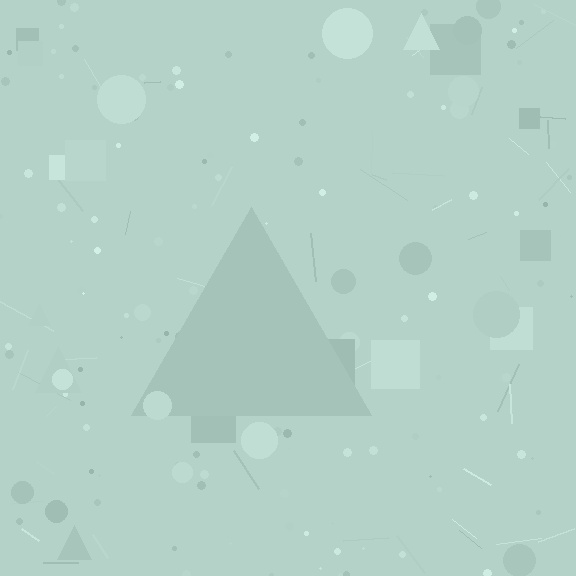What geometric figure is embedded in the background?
A triangle is embedded in the background.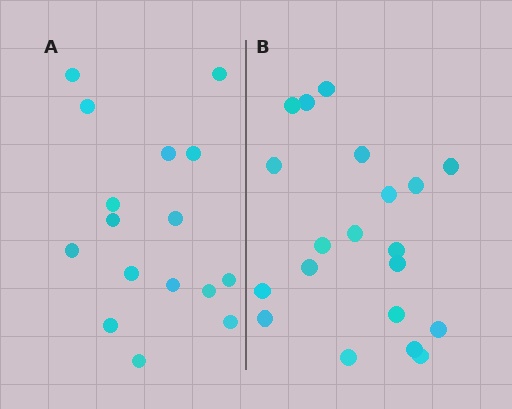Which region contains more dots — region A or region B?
Region B (the right region) has more dots.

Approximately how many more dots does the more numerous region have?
Region B has about 4 more dots than region A.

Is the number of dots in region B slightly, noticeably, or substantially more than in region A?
Region B has noticeably more, but not dramatically so. The ratio is roughly 1.2 to 1.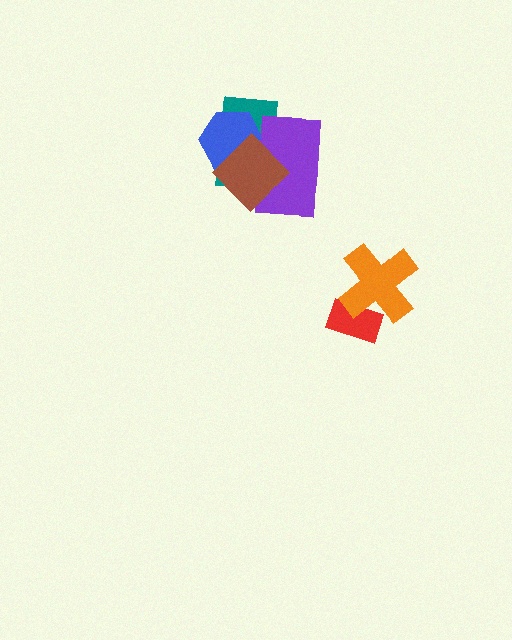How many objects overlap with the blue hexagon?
3 objects overlap with the blue hexagon.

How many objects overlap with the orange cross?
1 object overlaps with the orange cross.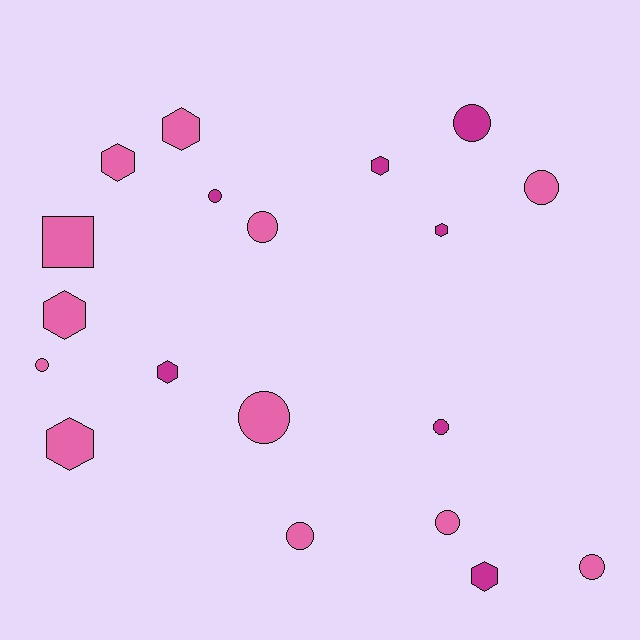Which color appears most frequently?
Pink, with 12 objects.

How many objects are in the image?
There are 19 objects.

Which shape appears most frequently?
Circle, with 10 objects.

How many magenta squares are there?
There are no magenta squares.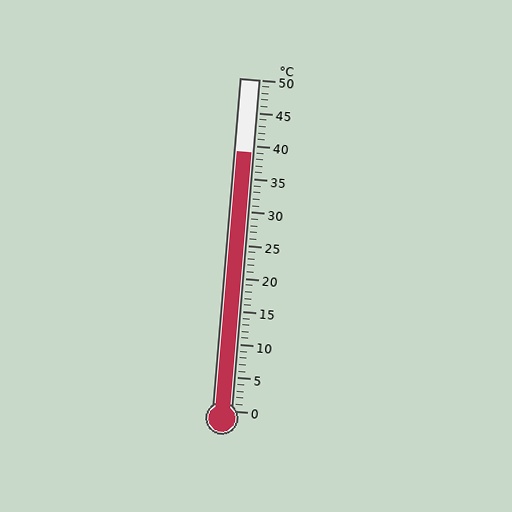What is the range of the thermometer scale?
The thermometer scale ranges from 0°C to 50°C.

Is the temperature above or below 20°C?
The temperature is above 20°C.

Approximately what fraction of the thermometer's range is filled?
The thermometer is filled to approximately 80% of its range.